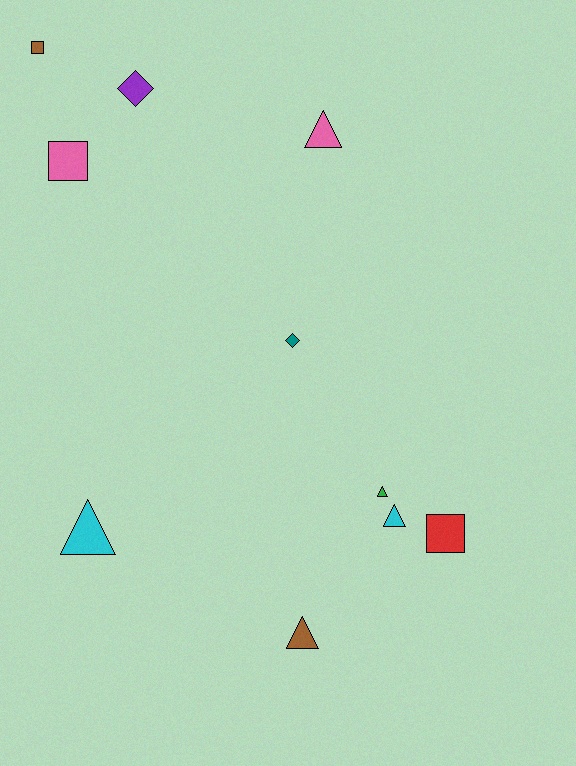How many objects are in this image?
There are 10 objects.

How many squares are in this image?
There are 3 squares.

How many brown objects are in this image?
There are 2 brown objects.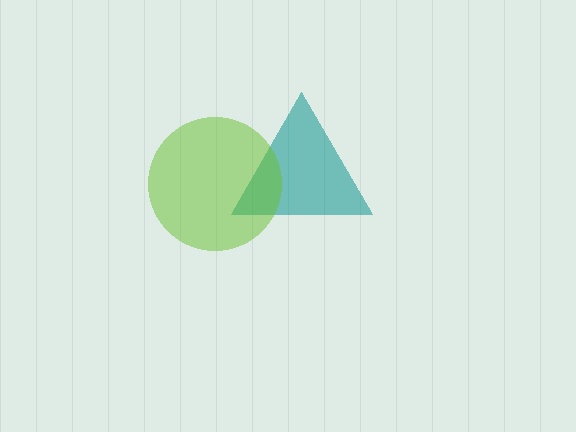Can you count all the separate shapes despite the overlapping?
Yes, there are 2 separate shapes.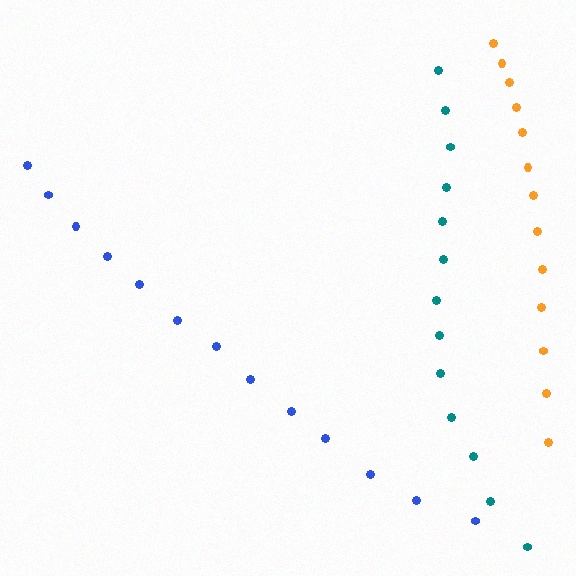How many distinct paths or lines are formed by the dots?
There are 3 distinct paths.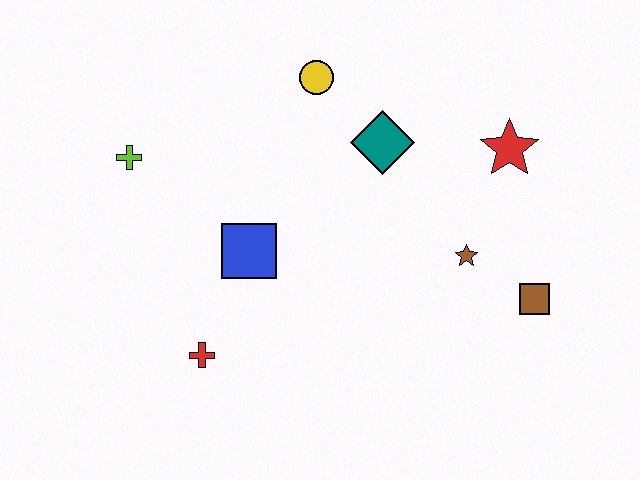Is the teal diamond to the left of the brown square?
Yes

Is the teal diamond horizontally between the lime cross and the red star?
Yes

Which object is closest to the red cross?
The blue square is closest to the red cross.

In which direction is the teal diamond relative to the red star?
The teal diamond is to the left of the red star.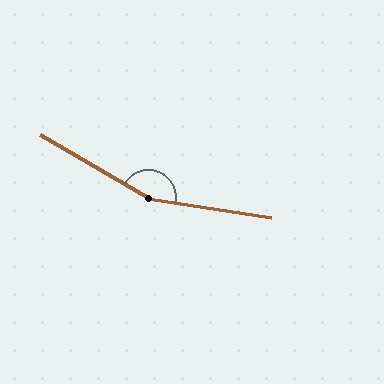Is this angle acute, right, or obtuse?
It is obtuse.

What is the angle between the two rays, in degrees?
Approximately 159 degrees.